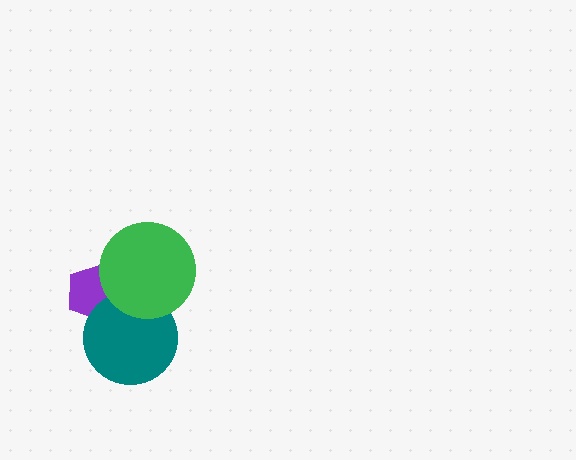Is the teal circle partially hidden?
Yes, it is partially covered by another shape.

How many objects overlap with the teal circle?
3 objects overlap with the teal circle.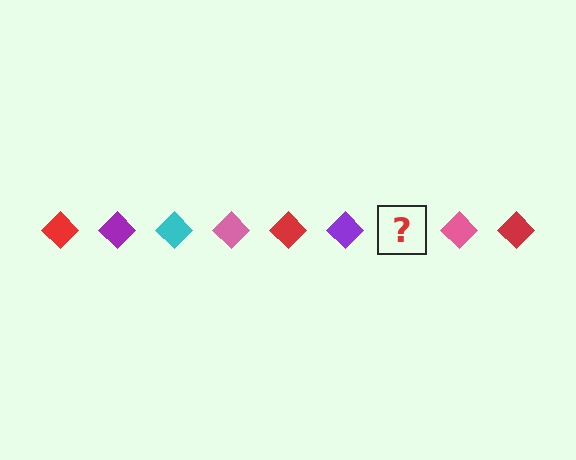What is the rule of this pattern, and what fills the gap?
The rule is that the pattern cycles through red, purple, cyan, pink diamonds. The gap should be filled with a cyan diamond.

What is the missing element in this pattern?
The missing element is a cyan diamond.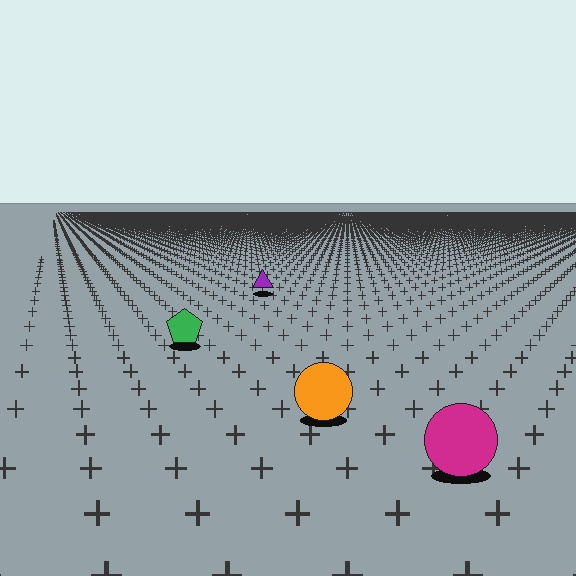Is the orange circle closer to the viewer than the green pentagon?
Yes. The orange circle is closer — you can tell from the texture gradient: the ground texture is coarser near it.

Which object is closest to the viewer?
The magenta circle is closest. The texture marks near it are larger and more spread out.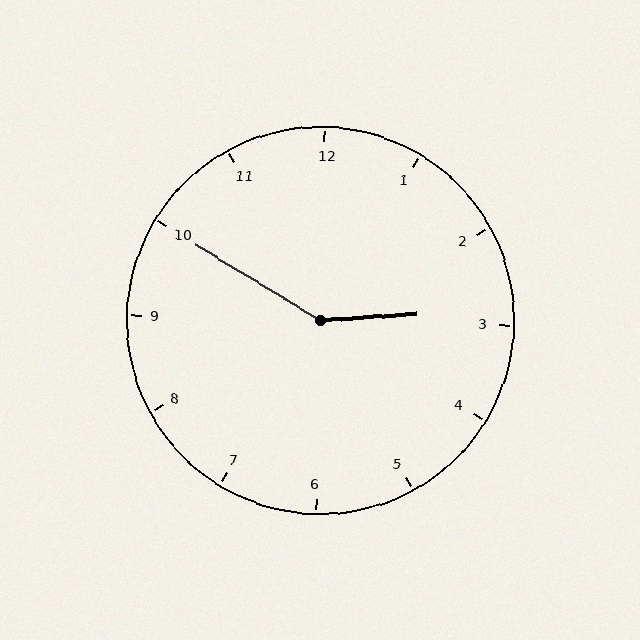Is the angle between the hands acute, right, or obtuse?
It is obtuse.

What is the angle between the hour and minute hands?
Approximately 145 degrees.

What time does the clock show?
2:50.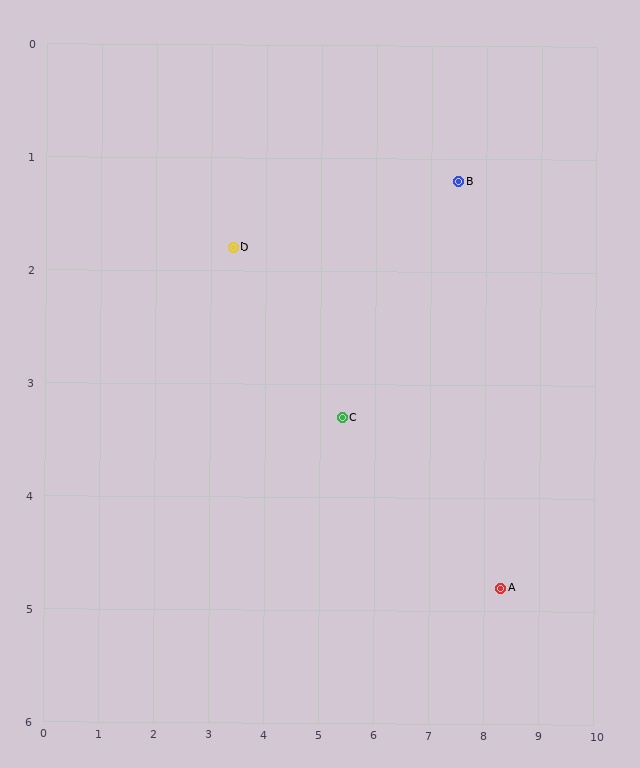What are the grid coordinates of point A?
Point A is at approximately (8.3, 4.8).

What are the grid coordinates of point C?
Point C is at approximately (5.4, 3.3).